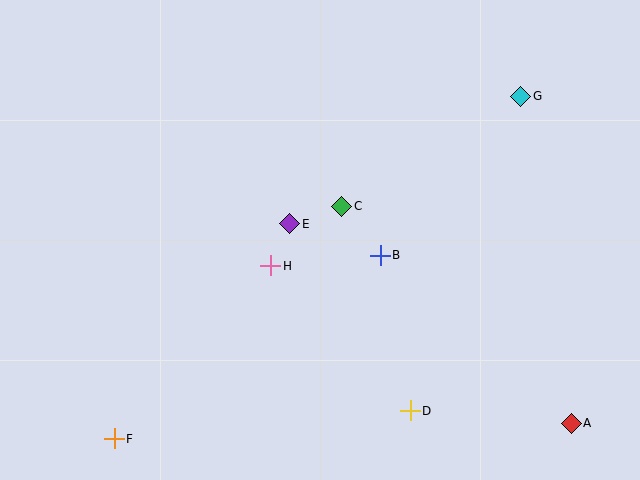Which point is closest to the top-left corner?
Point E is closest to the top-left corner.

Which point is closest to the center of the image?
Point E at (290, 224) is closest to the center.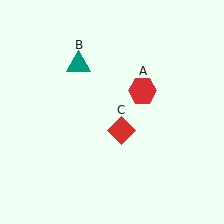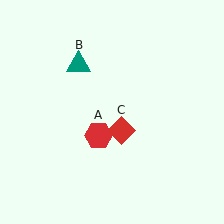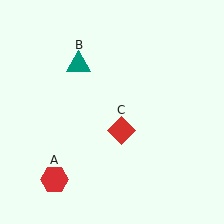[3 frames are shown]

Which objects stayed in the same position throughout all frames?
Teal triangle (object B) and red diamond (object C) remained stationary.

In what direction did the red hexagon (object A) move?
The red hexagon (object A) moved down and to the left.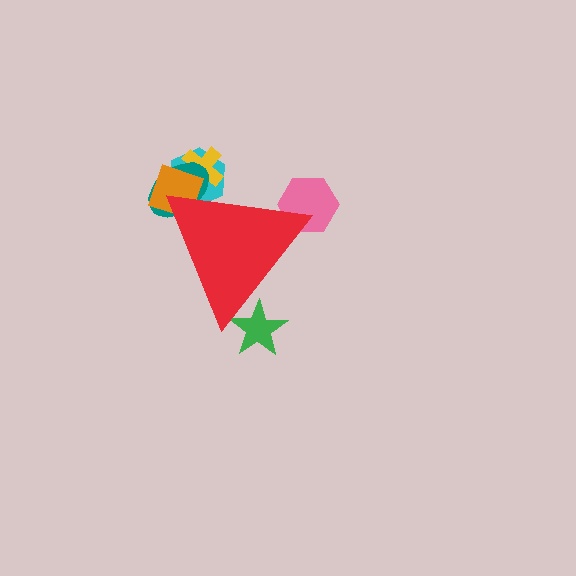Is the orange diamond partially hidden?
Yes, the orange diamond is partially hidden behind the red triangle.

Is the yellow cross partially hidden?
Yes, the yellow cross is partially hidden behind the red triangle.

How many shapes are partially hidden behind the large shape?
6 shapes are partially hidden.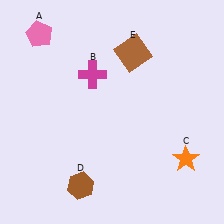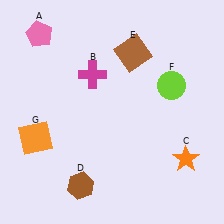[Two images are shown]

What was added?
A lime circle (F), an orange square (G) were added in Image 2.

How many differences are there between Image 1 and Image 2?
There are 2 differences between the two images.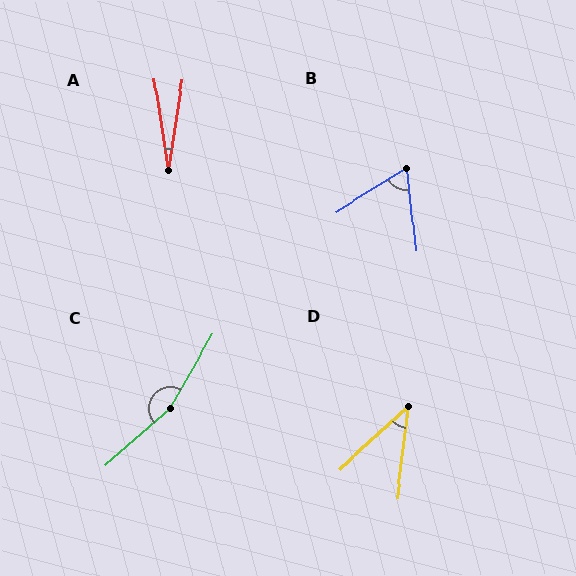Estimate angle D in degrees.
Approximately 41 degrees.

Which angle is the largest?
C, at approximately 161 degrees.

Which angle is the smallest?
A, at approximately 18 degrees.